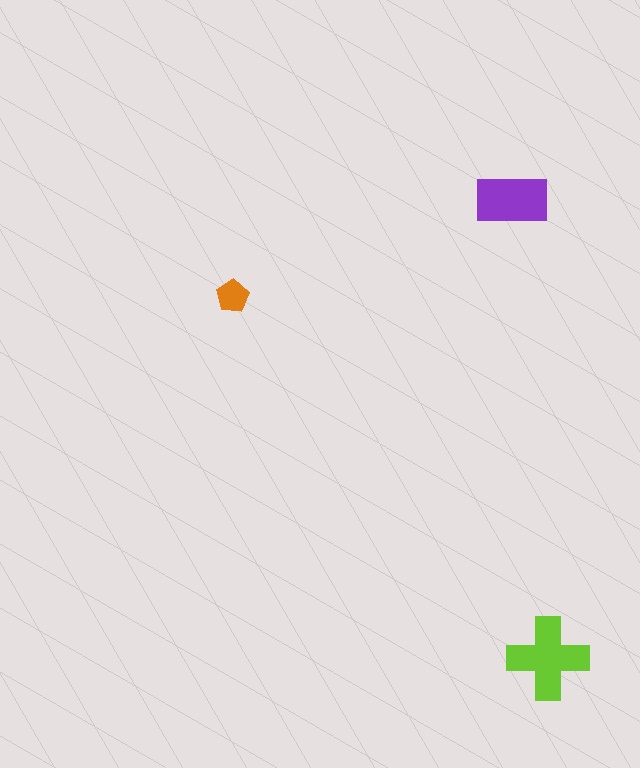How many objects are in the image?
There are 3 objects in the image.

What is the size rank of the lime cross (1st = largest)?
1st.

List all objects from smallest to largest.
The orange pentagon, the purple rectangle, the lime cross.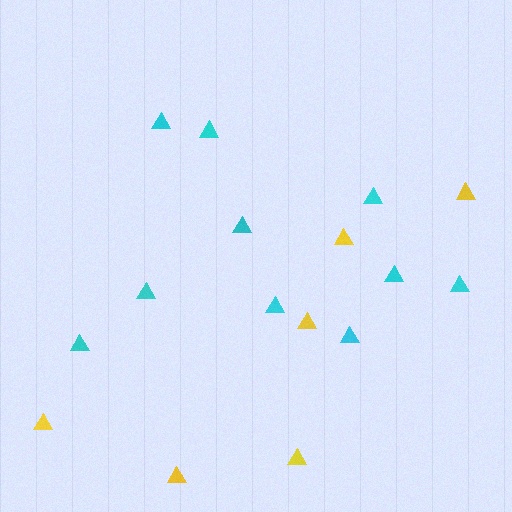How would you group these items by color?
There are 2 groups: one group of cyan triangles (10) and one group of yellow triangles (6).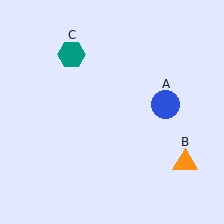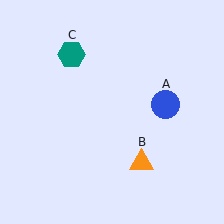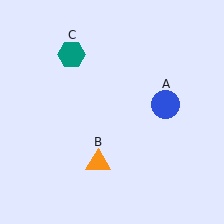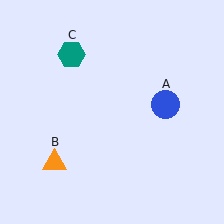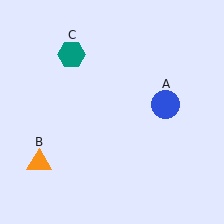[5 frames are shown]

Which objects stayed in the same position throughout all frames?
Blue circle (object A) and teal hexagon (object C) remained stationary.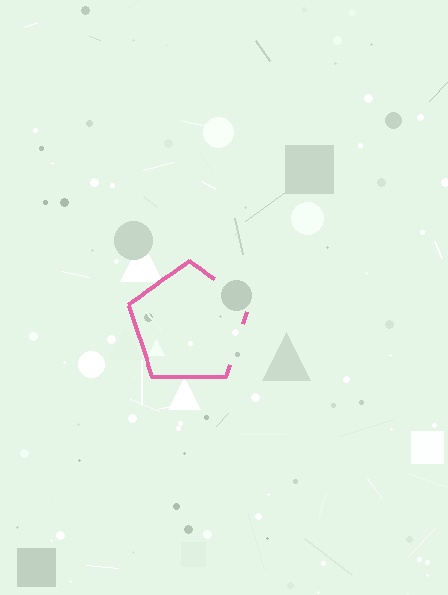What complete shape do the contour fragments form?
The contour fragments form a pentagon.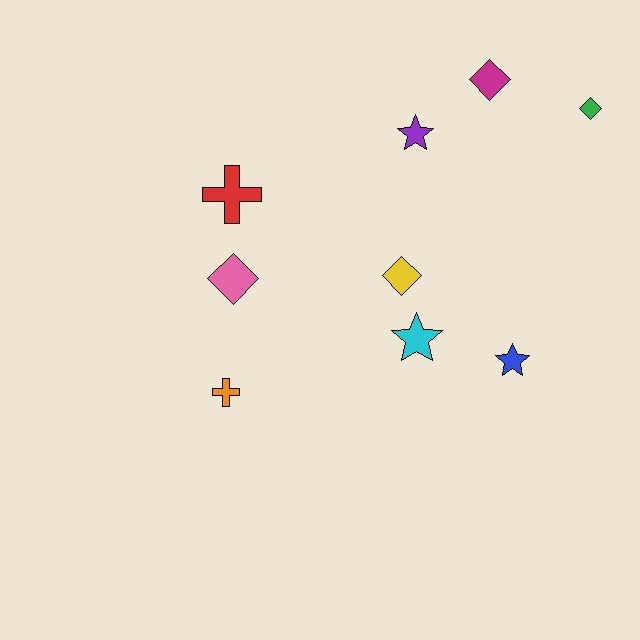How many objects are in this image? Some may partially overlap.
There are 9 objects.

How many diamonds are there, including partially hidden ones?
There are 4 diamonds.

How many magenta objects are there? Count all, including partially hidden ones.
There is 1 magenta object.